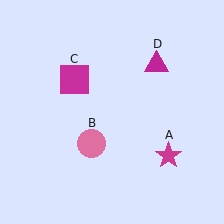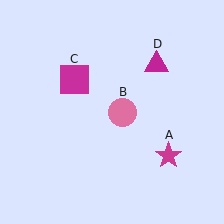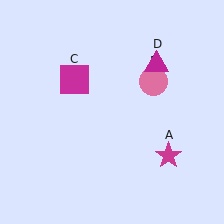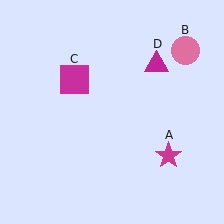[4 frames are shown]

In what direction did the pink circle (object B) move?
The pink circle (object B) moved up and to the right.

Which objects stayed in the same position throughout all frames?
Magenta star (object A) and magenta square (object C) and magenta triangle (object D) remained stationary.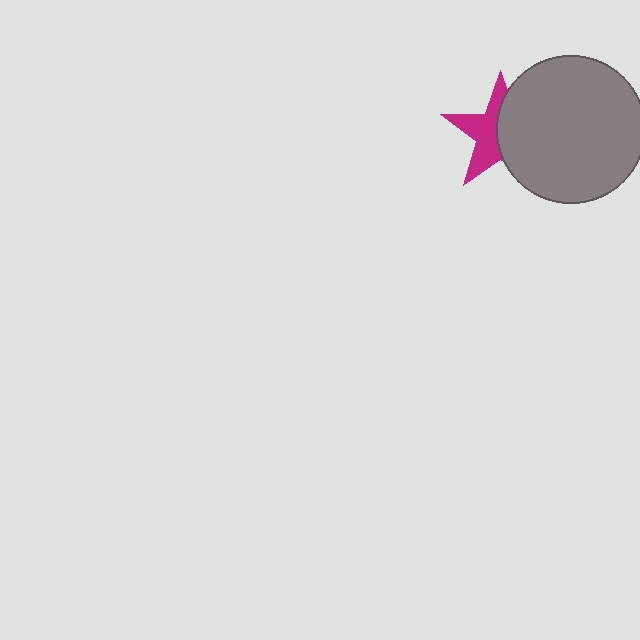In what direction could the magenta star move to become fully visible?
The magenta star could move left. That would shift it out from behind the gray circle entirely.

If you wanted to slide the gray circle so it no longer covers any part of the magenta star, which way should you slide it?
Slide it right — that is the most direct way to separate the two shapes.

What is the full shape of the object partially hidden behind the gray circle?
The partially hidden object is a magenta star.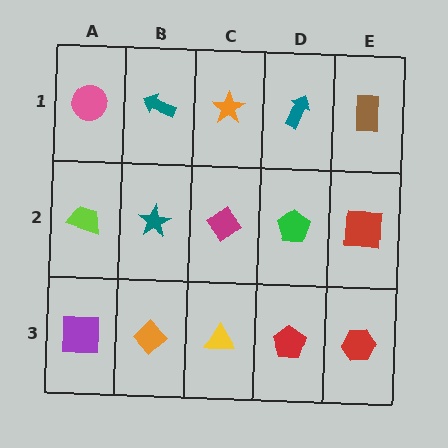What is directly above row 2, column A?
A pink circle.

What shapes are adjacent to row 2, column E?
A brown rectangle (row 1, column E), a red hexagon (row 3, column E), a green pentagon (row 2, column D).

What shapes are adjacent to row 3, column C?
A magenta diamond (row 2, column C), an orange diamond (row 3, column B), a red pentagon (row 3, column D).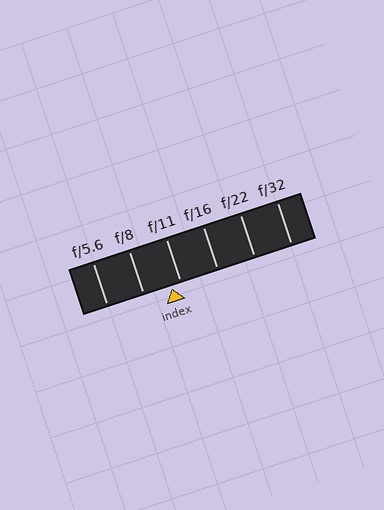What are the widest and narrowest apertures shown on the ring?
The widest aperture shown is f/5.6 and the narrowest is f/32.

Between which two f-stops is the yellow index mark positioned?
The index mark is between f/8 and f/11.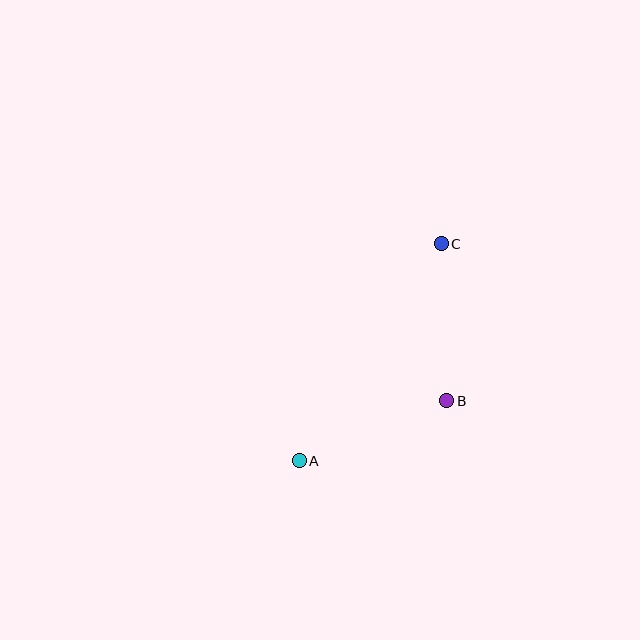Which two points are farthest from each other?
Points A and C are farthest from each other.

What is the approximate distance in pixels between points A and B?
The distance between A and B is approximately 159 pixels.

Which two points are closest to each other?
Points B and C are closest to each other.